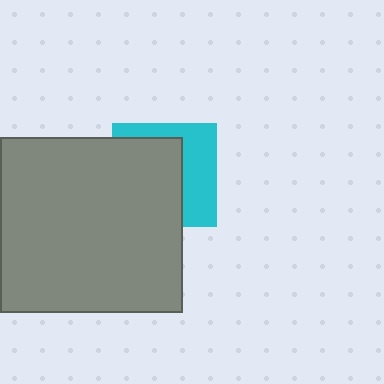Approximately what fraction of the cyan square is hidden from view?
Roughly 59% of the cyan square is hidden behind the gray rectangle.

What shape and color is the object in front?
The object in front is a gray rectangle.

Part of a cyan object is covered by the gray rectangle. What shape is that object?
It is a square.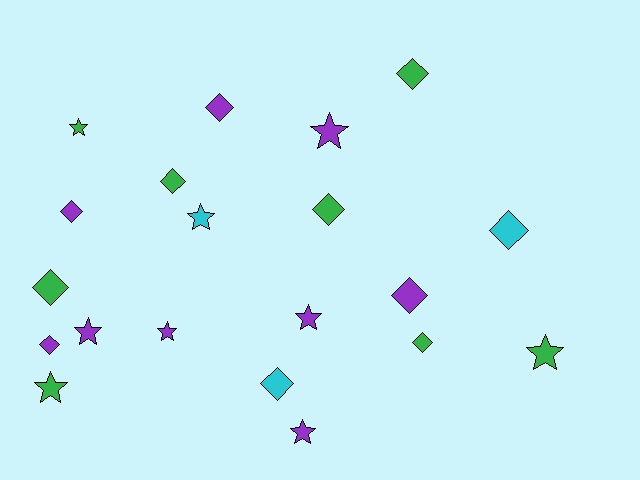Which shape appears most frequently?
Diamond, with 11 objects.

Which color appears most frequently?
Purple, with 9 objects.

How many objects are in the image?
There are 20 objects.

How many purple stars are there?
There are 5 purple stars.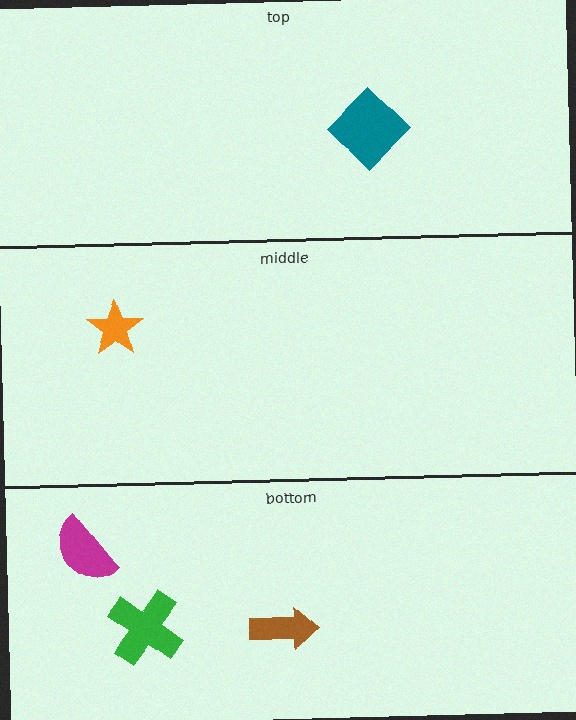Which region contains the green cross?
The bottom region.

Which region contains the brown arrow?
The bottom region.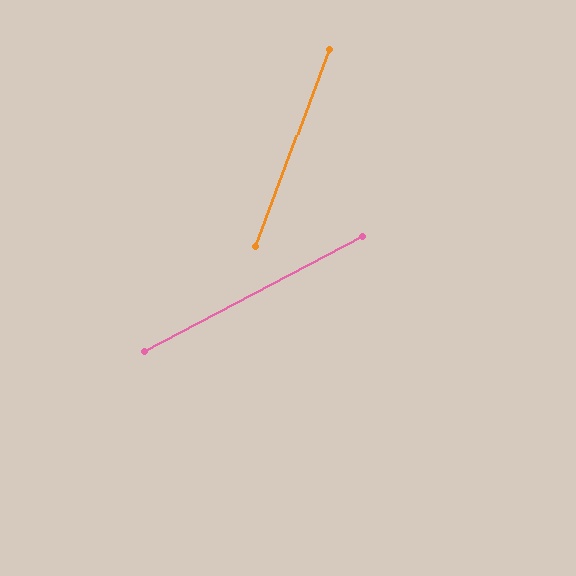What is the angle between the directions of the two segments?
Approximately 42 degrees.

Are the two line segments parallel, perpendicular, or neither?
Neither parallel nor perpendicular — they differ by about 42°.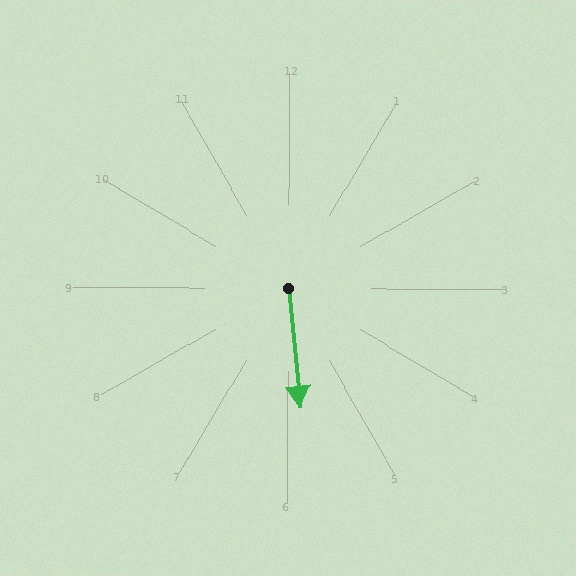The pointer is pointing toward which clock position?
Roughly 6 o'clock.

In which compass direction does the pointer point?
South.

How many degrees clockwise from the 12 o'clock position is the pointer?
Approximately 174 degrees.